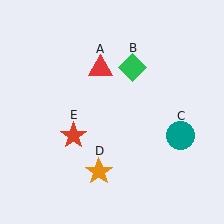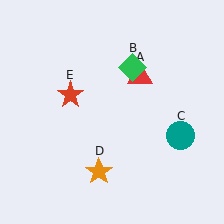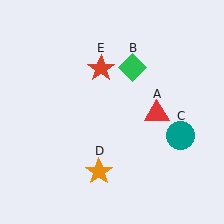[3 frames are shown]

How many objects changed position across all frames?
2 objects changed position: red triangle (object A), red star (object E).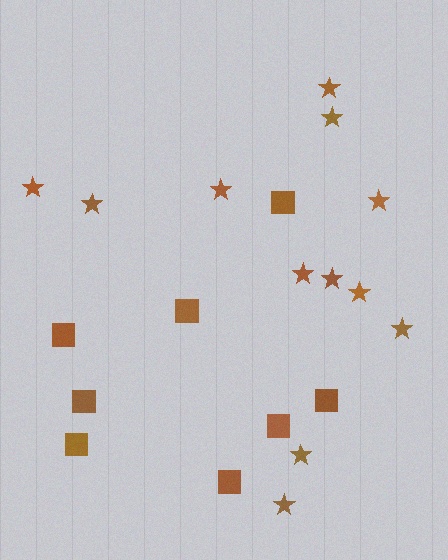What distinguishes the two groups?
There are 2 groups: one group of squares (8) and one group of stars (12).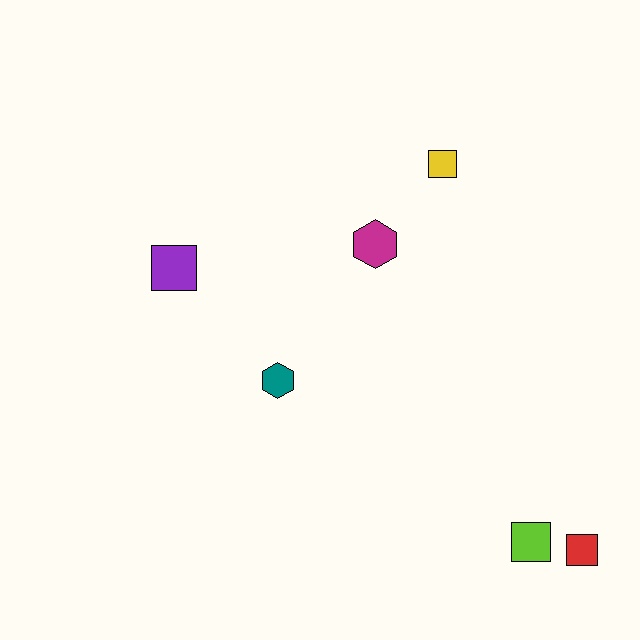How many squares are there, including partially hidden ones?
There are 4 squares.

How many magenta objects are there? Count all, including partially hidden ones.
There is 1 magenta object.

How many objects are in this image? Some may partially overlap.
There are 6 objects.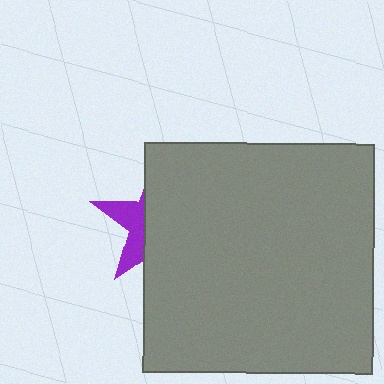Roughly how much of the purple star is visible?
A small part of it is visible (roughly 32%).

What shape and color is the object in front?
The object in front is a gray square.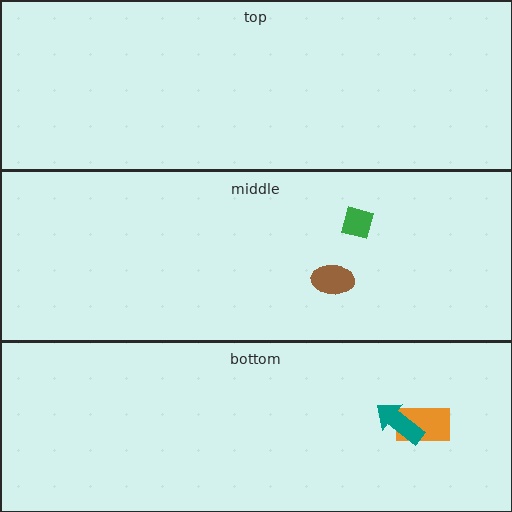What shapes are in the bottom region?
The orange rectangle, the teal arrow.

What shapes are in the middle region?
The brown ellipse, the green diamond.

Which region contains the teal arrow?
The bottom region.